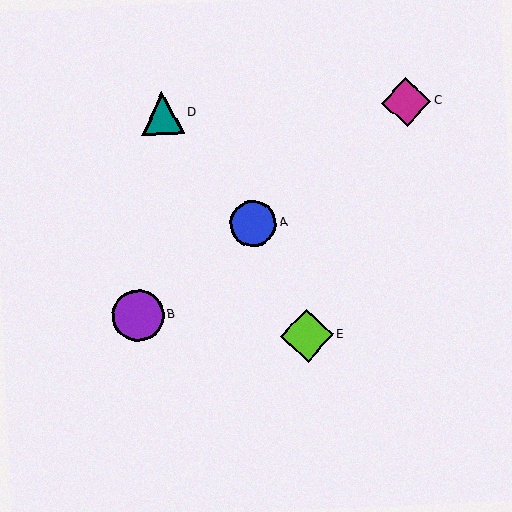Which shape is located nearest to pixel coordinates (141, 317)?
The purple circle (labeled B) at (138, 316) is nearest to that location.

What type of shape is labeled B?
Shape B is a purple circle.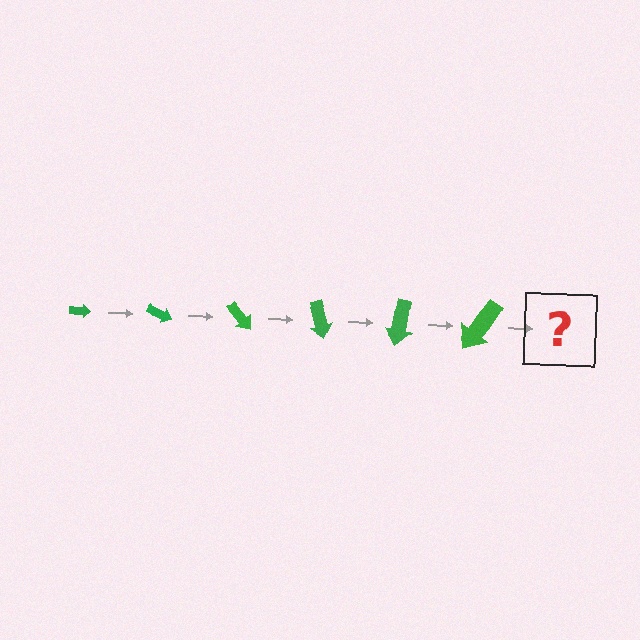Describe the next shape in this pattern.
It should be an arrow, larger than the previous one and rotated 150 degrees from the start.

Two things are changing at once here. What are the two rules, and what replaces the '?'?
The two rules are that the arrow grows larger each step and it rotates 25 degrees each step. The '?' should be an arrow, larger than the previous one and rotated 150 degrees from the start.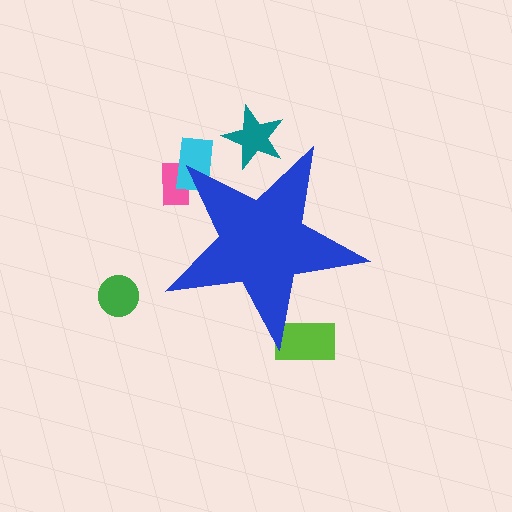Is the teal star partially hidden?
Yes, the teal star is partially hidden behind the blue star.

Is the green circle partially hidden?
No, the green circle is fully visible.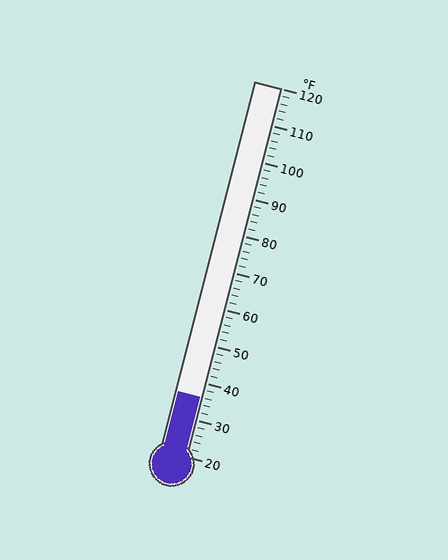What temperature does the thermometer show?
The thermometer shows approximately 36°F.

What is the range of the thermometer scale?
The thermometer scale ranges from 20°F to 120°F.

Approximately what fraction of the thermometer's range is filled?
The thermometer is filled to approximately 15% of its range.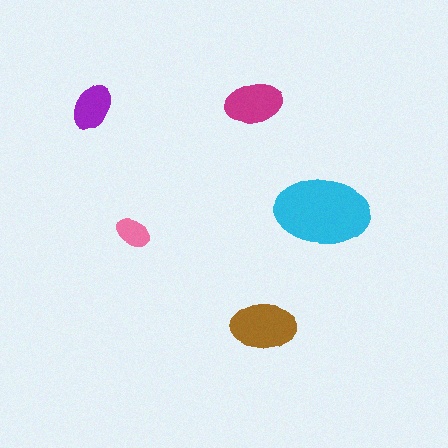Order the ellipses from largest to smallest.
the cyan one, the brown one, the magenta one, the purple one, the pink one.